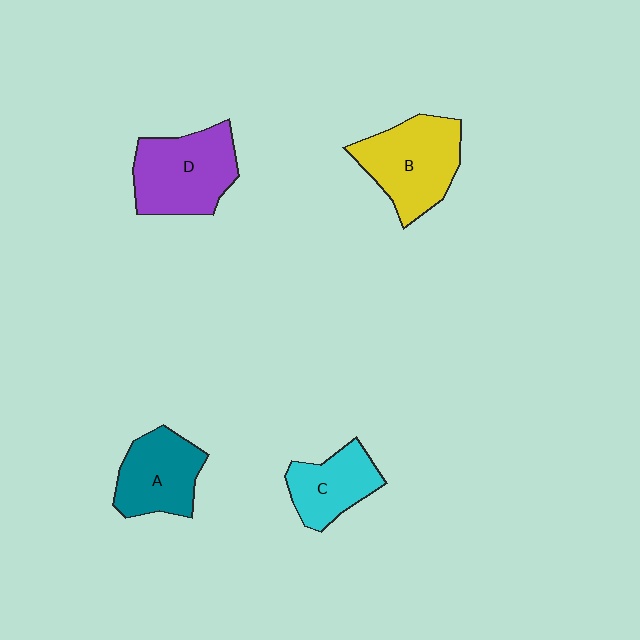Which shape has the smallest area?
Shape C (cyan).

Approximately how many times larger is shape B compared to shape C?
Approximately 1.5 times.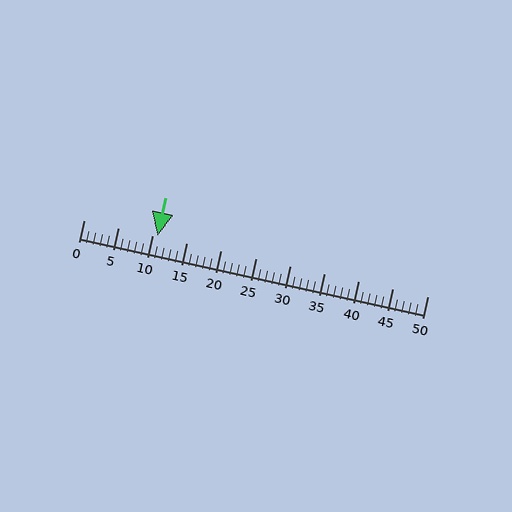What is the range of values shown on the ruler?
The ruler shows values from 0 to 50.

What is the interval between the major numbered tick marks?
The major tick marks are spaced 5 units apart.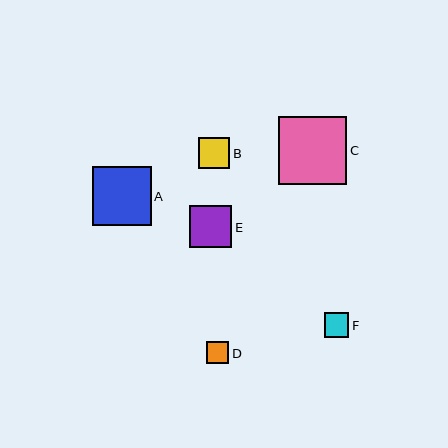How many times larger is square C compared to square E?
Square C is approximately 1.6 times the size of square E.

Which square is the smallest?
Square D is the smallest with a size of approximately 22 pixels.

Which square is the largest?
Square C is the largest with a size of approximately 68 pixels.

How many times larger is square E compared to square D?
Square E is approximately 1.9 times the size of square D.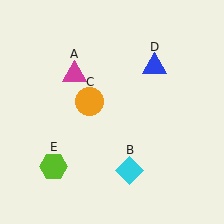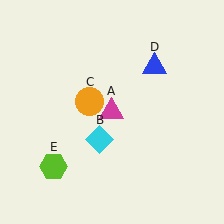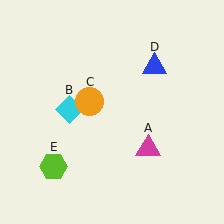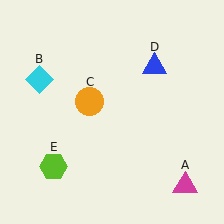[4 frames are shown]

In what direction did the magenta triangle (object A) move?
The magenta triangle (object A) moved down and to the right.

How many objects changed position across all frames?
2 objects changed position: magenta triangle (object A), cyan diamond (object B).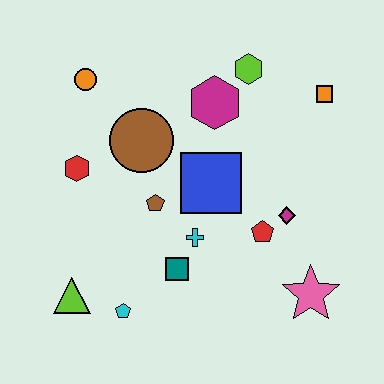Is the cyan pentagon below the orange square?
Yes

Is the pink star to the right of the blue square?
Yes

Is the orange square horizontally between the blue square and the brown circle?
No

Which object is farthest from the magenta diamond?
The orange circle is farthest from the magenta diamond.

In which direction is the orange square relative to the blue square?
The orange square is to the right of the blue square.